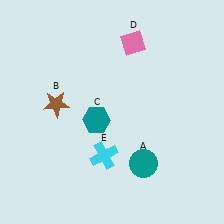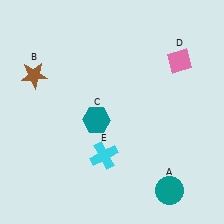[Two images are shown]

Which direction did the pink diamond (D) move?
The pink diamond (D) moved right.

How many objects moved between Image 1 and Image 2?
3 objects moved between the two images.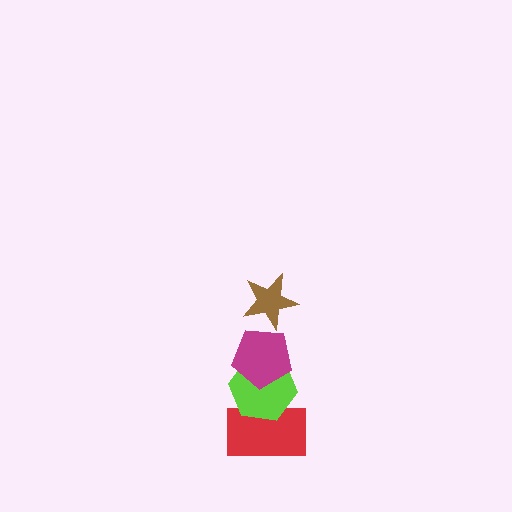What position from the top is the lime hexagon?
The lime hexagon is 3rd from the top.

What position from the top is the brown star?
The brown star is 1st from the top.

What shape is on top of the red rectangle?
The lime hexagon is on top of the red rectangle.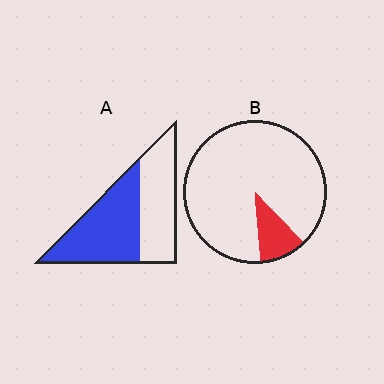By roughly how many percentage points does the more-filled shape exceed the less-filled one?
By roughly 45 percentage points (A over B).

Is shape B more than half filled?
No.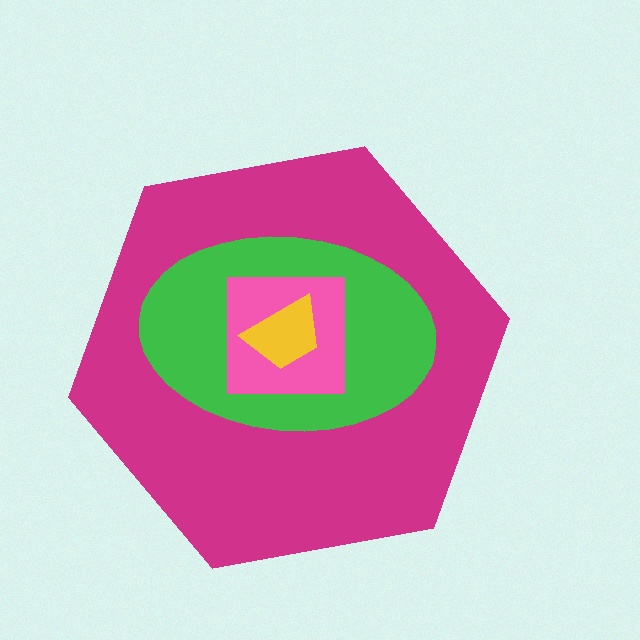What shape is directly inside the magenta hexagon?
The green ellipse.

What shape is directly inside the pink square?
The yellow trapezoid.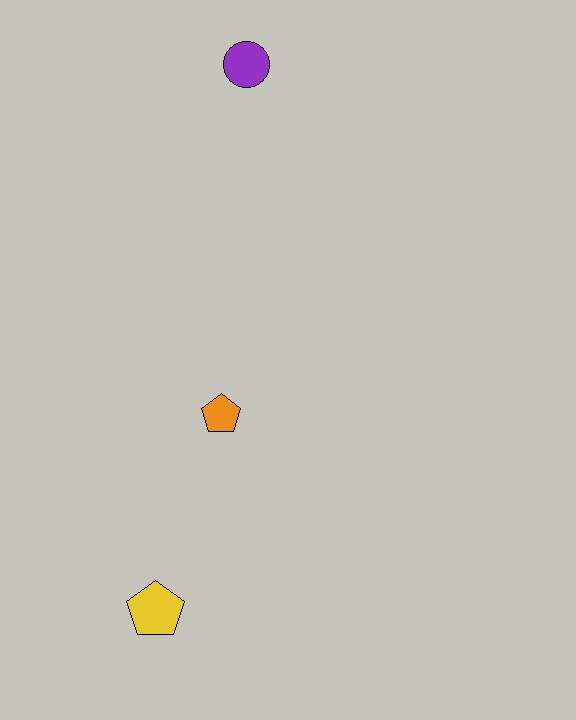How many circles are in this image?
There is 1 circle.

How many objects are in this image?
There are 3 objects.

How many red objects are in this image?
There are no red objects.